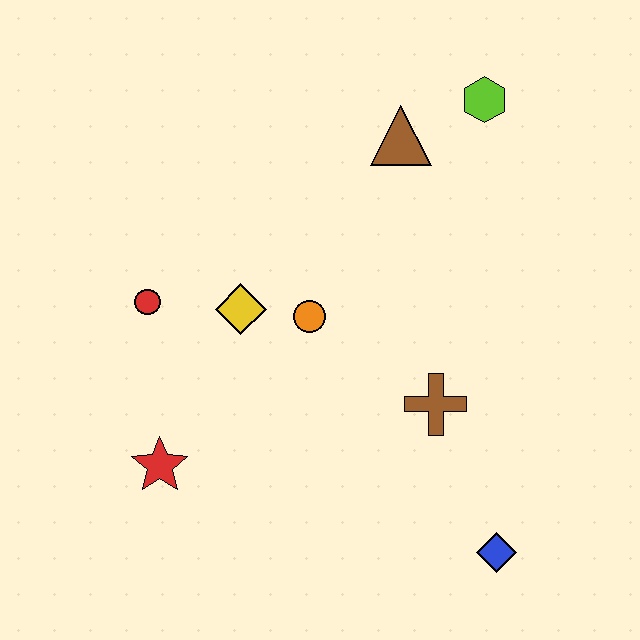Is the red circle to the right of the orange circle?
No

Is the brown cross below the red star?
No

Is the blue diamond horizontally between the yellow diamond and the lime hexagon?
No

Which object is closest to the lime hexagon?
The brown triangle is closest to the lime hexagon.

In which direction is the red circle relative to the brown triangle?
The red circle is to the left of the brown triangle.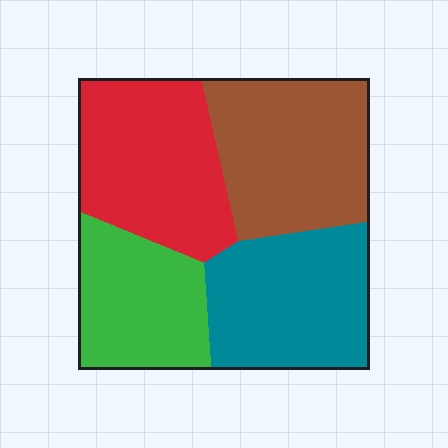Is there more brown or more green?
Brown.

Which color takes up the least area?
Green, at roughly 20%.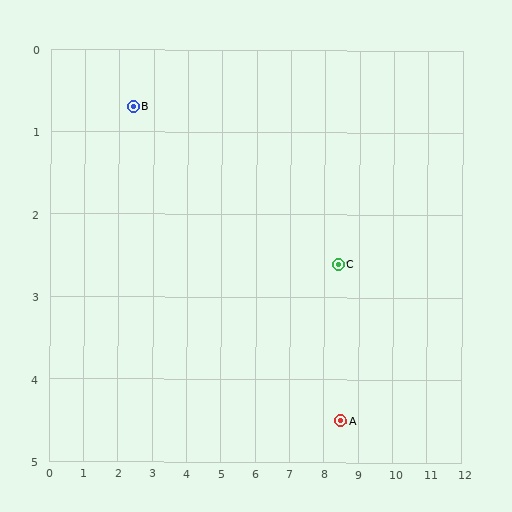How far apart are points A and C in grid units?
Points A and C are about 1.9 grid units apart.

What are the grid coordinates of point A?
Point A is at approximately (8.5, 4.5).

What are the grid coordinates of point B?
Point B is at approximately (2.4, 0.7).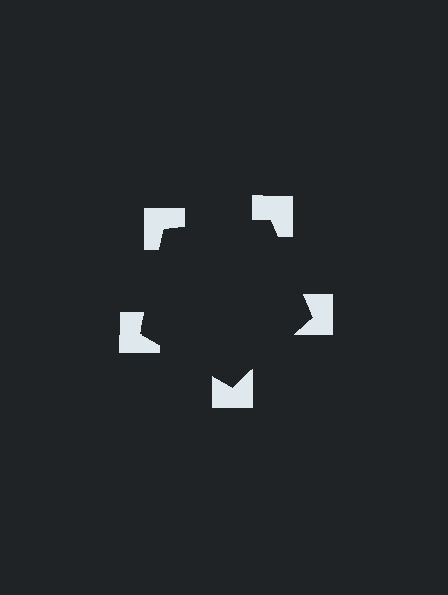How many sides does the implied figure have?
5 sides.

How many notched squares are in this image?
There are 5 — one at each vertex of the illusory pentagon.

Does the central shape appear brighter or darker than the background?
It typically appears slightly darker than the background, even though no actual brightness change is drawn.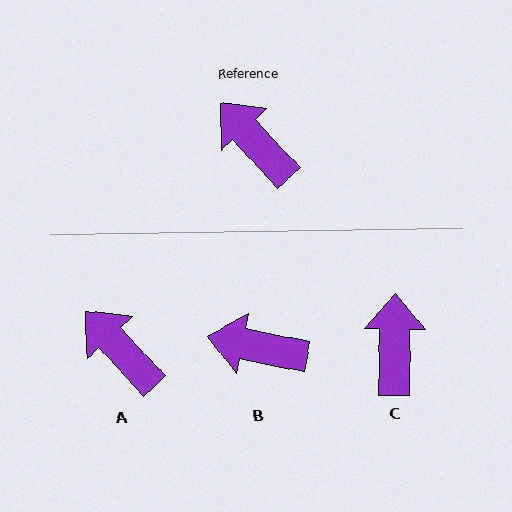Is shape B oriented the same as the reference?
No, it is off by about 36 degrees.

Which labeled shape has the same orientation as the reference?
A.